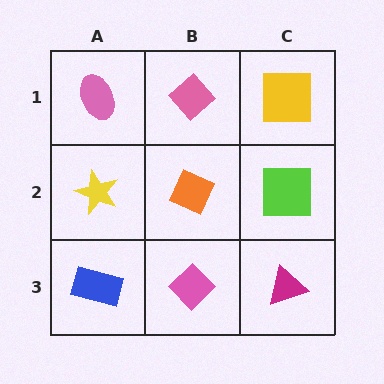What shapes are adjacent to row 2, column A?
A pink ellipse (row 1, column A), a blue rectangle (row 3, column A), an orange diamond (row 2, column B).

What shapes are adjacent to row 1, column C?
A lime square (row 2, column C), a pink diamond (row 1, column B).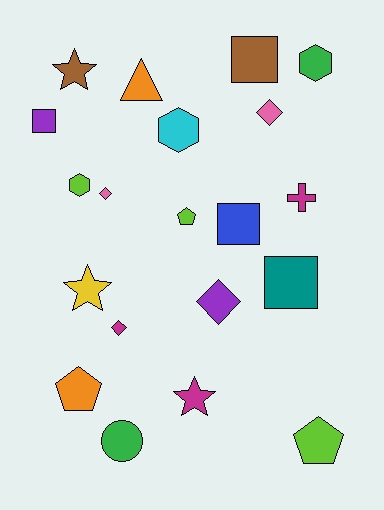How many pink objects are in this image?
There are 2 pink objects.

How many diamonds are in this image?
There are 4 diamonds.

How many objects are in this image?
There are 20 objects.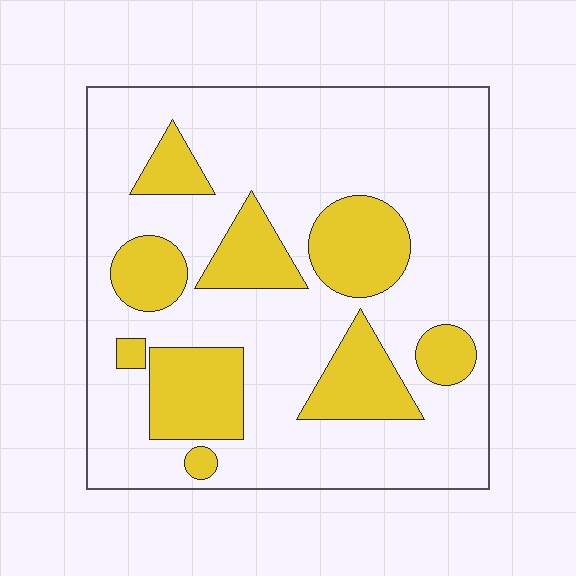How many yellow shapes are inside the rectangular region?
9.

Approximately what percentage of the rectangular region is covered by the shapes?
Approximately 25%.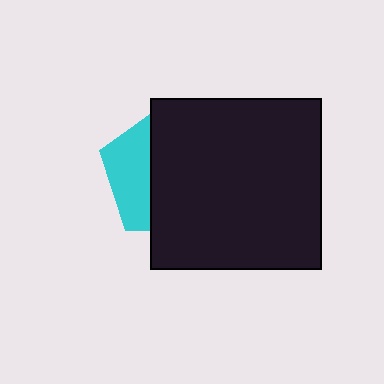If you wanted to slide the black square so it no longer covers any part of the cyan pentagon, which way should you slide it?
Slide it right — that is the most direct way to separate the two shapes.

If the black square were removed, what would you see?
You would see the complete cyan pentagon.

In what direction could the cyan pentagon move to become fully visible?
The cyan pentagon could move left. That would shift it out from behind the black square entirely.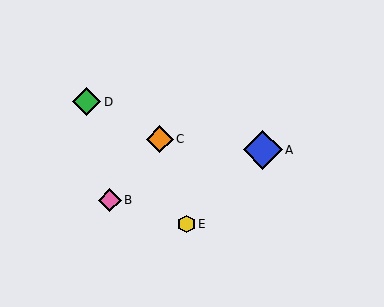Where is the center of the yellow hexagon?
The center of the yellow hexagon is at (187, 224).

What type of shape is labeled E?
Shape E is a yellow hexagon.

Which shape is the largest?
The blue diamond (labeled A) is the largest.